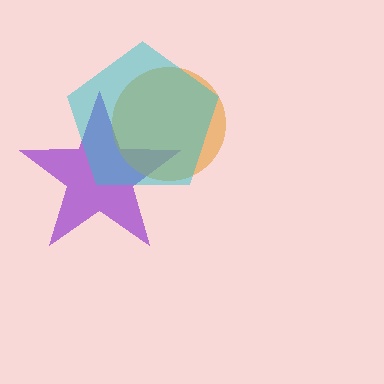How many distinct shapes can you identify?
There are 3 distinct shapes: a purple star, an orange circle, a cyan pentagon.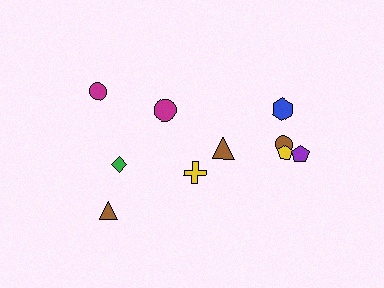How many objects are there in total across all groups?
There are 10 objects.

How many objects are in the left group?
There are 4 objects.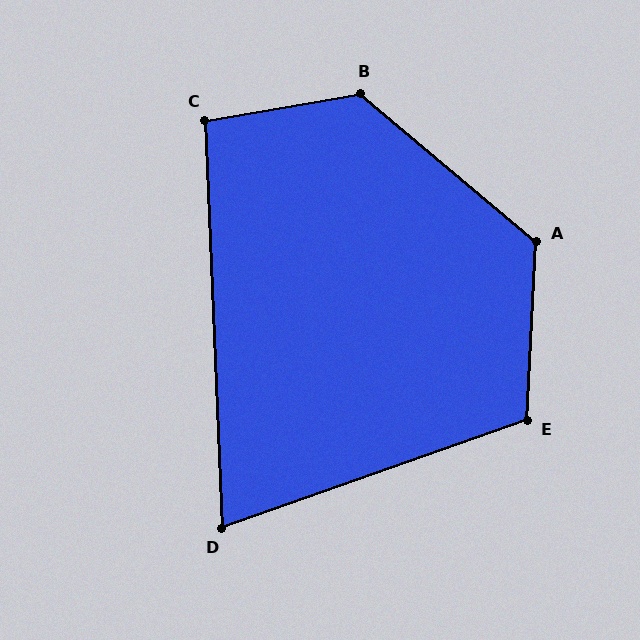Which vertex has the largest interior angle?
B, at approximately 130 degrees.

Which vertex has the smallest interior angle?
D, at approximately 73 degrees.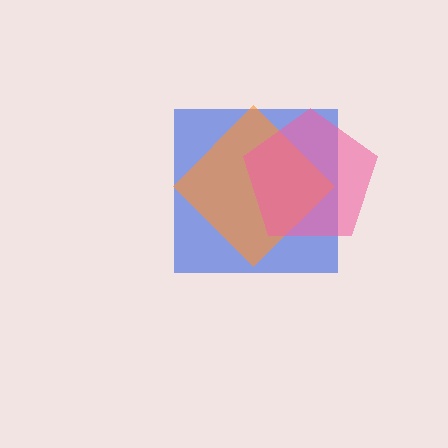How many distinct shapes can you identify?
There are 3 distinct shapes: a blue square, an orange diamond, a pink pentagon.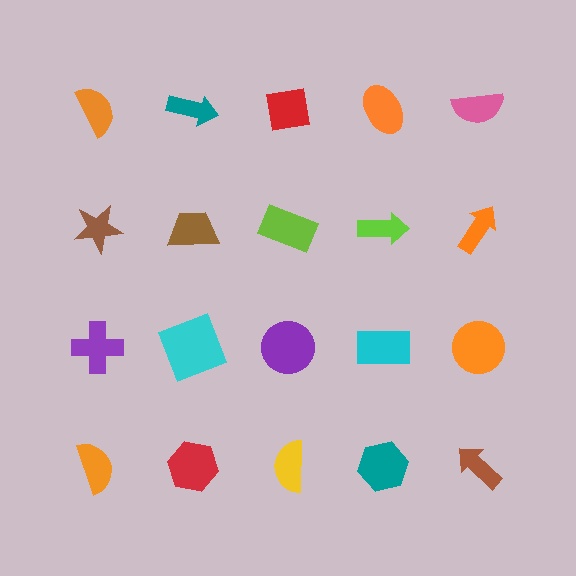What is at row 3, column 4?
A cyan rectangle.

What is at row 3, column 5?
An orange circle.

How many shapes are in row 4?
5 shapes.